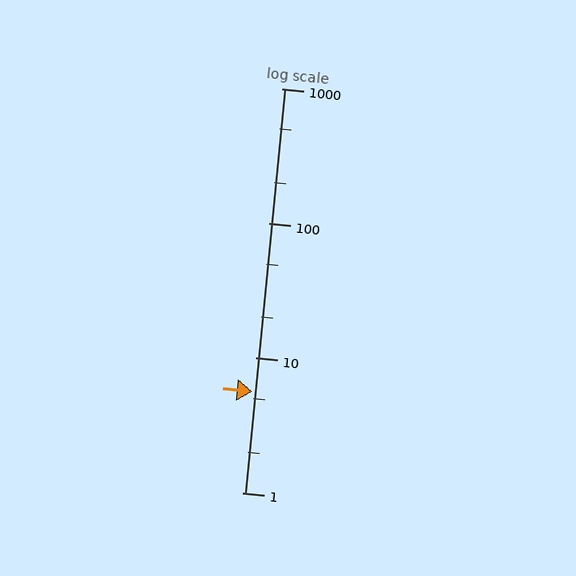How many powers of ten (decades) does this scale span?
The scale spans 3 decades, from 1 to 1000.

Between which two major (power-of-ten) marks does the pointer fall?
The pointer is between 1 and 10.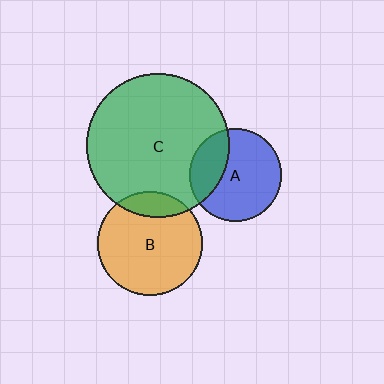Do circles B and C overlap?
Yes.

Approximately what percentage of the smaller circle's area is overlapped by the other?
Approximately 15%.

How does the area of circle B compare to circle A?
Approximately 1.3 times.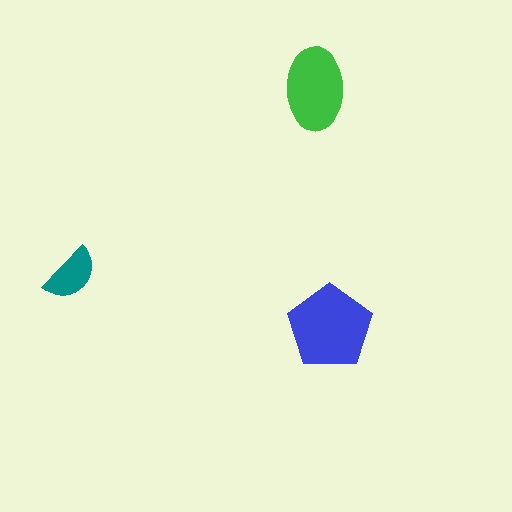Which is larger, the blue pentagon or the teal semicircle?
The blue pentagon.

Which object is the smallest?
The teal semicircle.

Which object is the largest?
The blue pentagon.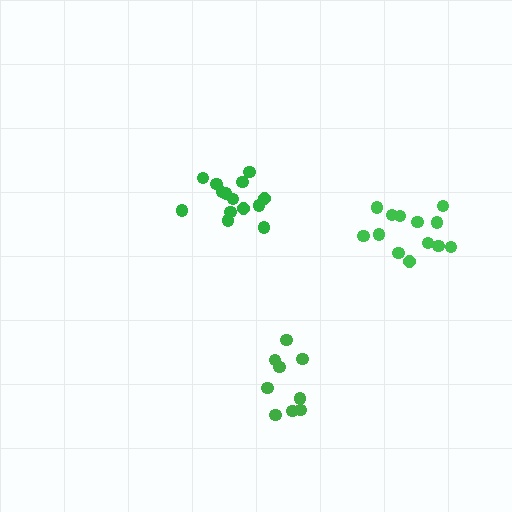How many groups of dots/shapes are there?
There are 3 groups.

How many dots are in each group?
Group 1: 14 dots, Group 2: 9 dots, Group 3: 13 dots (36 total).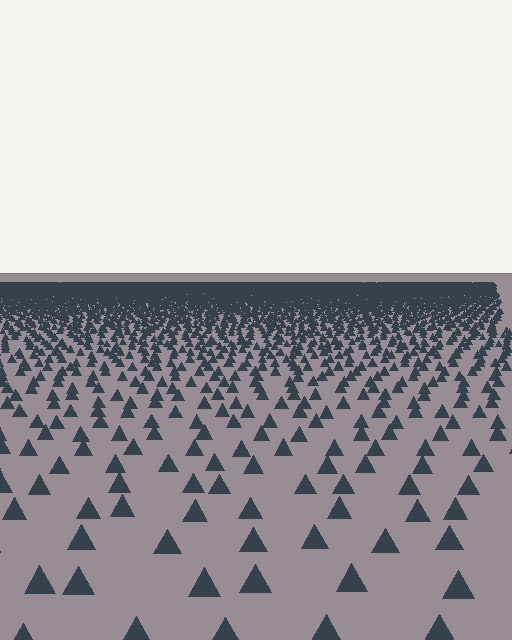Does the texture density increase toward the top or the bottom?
Density increases toward the top.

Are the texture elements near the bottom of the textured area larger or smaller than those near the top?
Larger. Near the bottom, elements are closer to the viewer and appear at a bigger on-screen size.